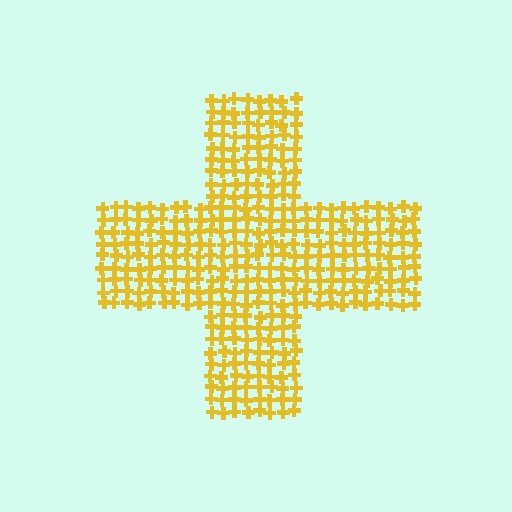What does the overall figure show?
The overall figure shows a cross.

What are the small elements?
The small elements are crosses.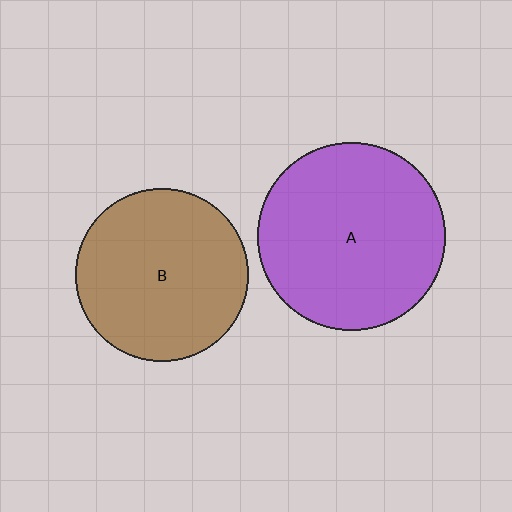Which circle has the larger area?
Circle A (purple).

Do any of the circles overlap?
No, none of the circles overlap.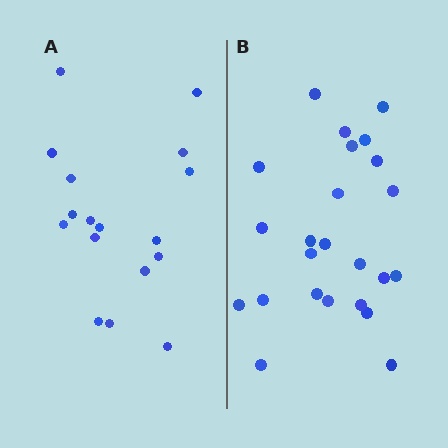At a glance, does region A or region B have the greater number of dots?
Region B (the right region) has more dots.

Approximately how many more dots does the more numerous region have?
Region B has roughly 8 or so more dots than region A.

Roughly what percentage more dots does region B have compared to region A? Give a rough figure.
About 40% more.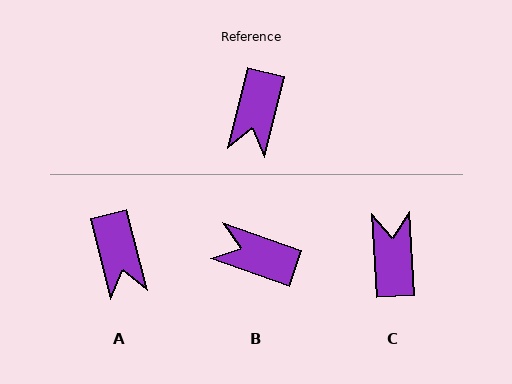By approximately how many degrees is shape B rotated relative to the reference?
Approximately 96 degrees clockwise.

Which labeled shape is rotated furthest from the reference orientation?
C, about 163 degrees away.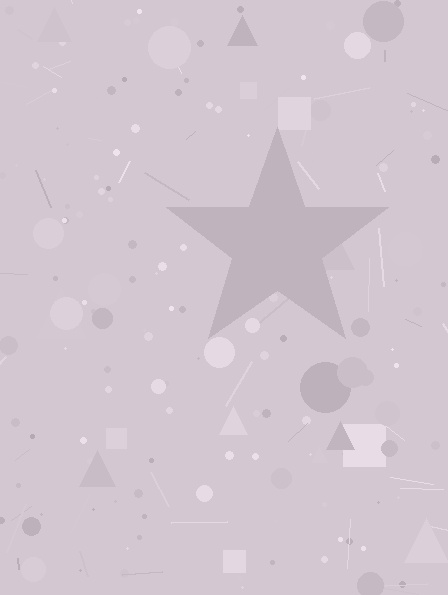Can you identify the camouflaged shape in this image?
The camouflaged shape is a star.